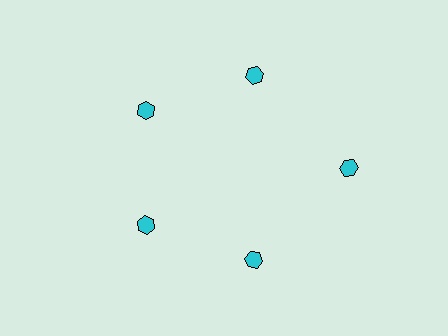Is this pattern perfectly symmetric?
No. The 5 cyan hexagons are arranged in a ring, but one element near the 3 o'clock position is pushed outward from the center, breaking the 5-fold rotational symmetry.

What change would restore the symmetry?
The symmetry would be restored by moving it inward, back onto the ring so that all 5 hexagons sit at equal angles and equal distance from the center.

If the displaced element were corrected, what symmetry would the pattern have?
It would have 5-fold rotational symmetry — the pattern would map onto itself every 72 degrees.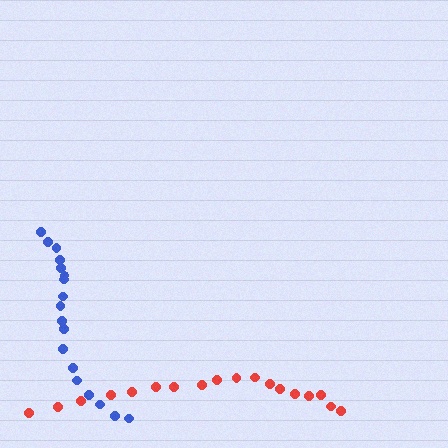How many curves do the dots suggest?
There are 2 distinct paths.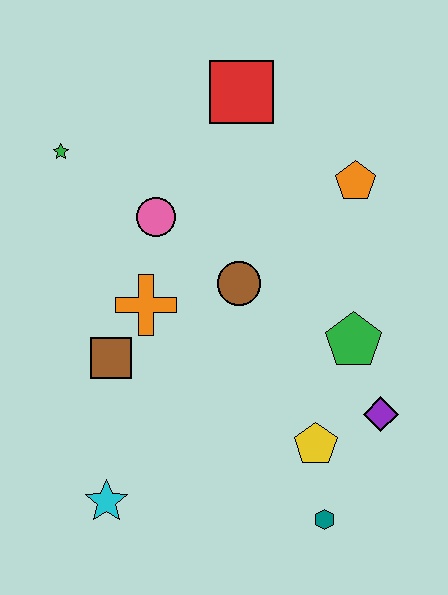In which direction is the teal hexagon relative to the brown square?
The teal hexagon is to the right of the brown square.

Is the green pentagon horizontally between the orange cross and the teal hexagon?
No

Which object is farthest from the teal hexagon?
The green star is farthest from the teal hexagon.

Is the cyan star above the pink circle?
No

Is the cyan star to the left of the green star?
No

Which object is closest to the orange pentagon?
The red square is closest to the orange pentagon.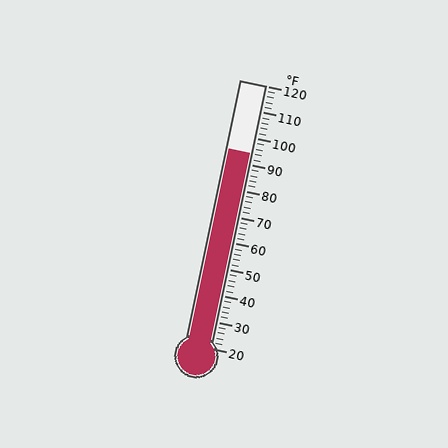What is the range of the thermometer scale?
The thermometer scale ranges from 20°F to 120°F.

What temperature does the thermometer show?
The thermometer shows approximately 94°F.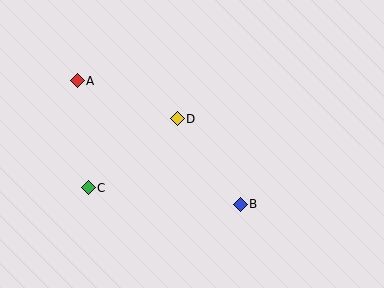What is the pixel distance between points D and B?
The distance between D and B is 106 pixels.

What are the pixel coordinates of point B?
Point B is at (240, 204).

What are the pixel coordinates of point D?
Point D is at (177, 119).